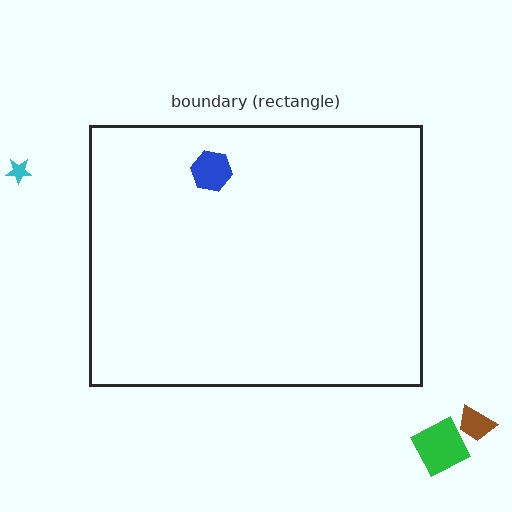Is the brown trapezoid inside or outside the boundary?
Outside.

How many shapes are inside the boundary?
1 inside, 3 outside.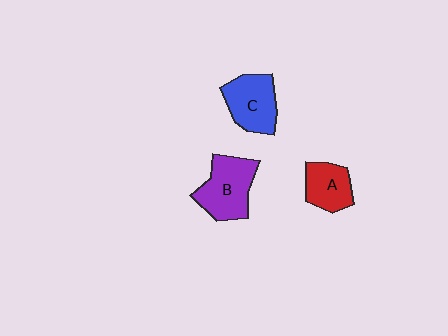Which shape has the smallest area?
Shape A (red).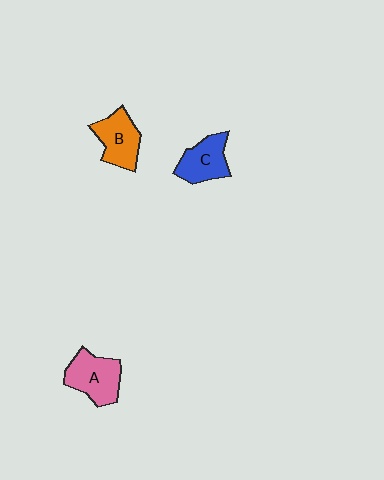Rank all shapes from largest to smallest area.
From largest to smallest: A (pink), B (orange), C (blue).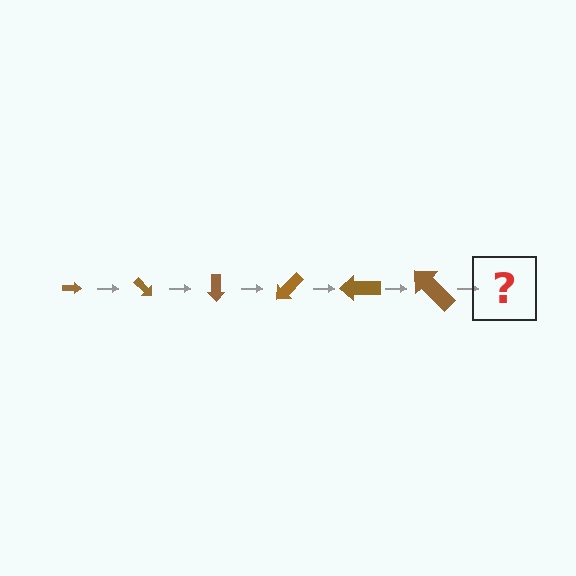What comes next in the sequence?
The next element should be an arrow, larger than the previous one and rotated 270 degrees from the start.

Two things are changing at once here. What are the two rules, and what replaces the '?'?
The two rules are that the arrow grows larger each step and it rotates 45 degrees each step. The '?' should be an arrow, larger than the previous one and rotated 270 degrees from the start.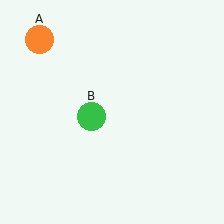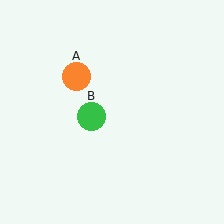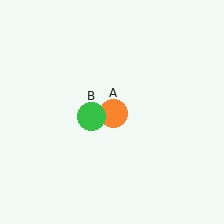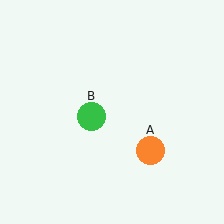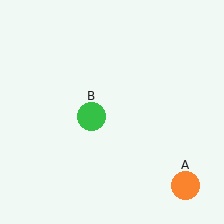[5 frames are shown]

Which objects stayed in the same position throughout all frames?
Green circle (object B) remained stationary.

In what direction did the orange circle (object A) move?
The orange circle (object A) moved down and to the right.